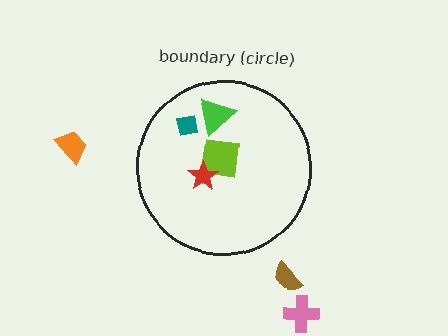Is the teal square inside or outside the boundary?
Inside.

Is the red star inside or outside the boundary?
Inside.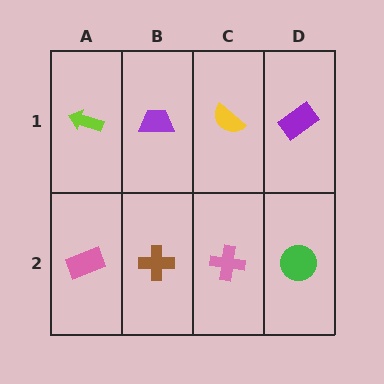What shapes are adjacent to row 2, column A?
A lime arrow (row 1, column A), a brown cross (row 2, column B).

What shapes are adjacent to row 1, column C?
A pink cross (row 2, column C), a purple trapezoid (row 1, column B), a purple rectangle (row 1, column D).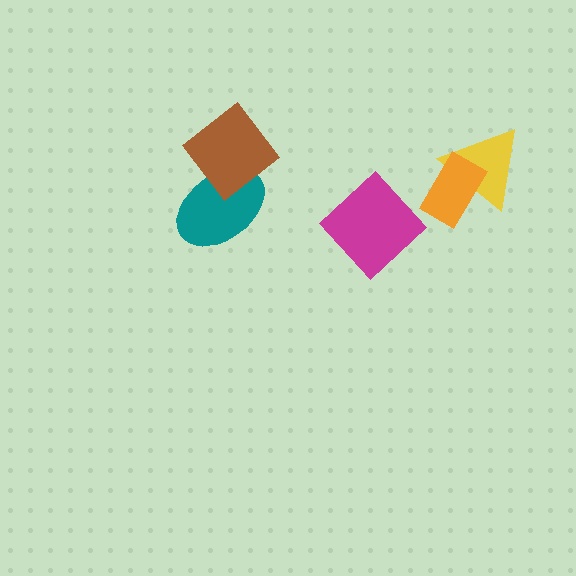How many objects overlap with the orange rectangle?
1 object overlaps with the orange rectangle.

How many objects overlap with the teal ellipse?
1 object overlaps with the teal ellipse.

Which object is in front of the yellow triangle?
The orange rectangle is in front of the yellow triangle.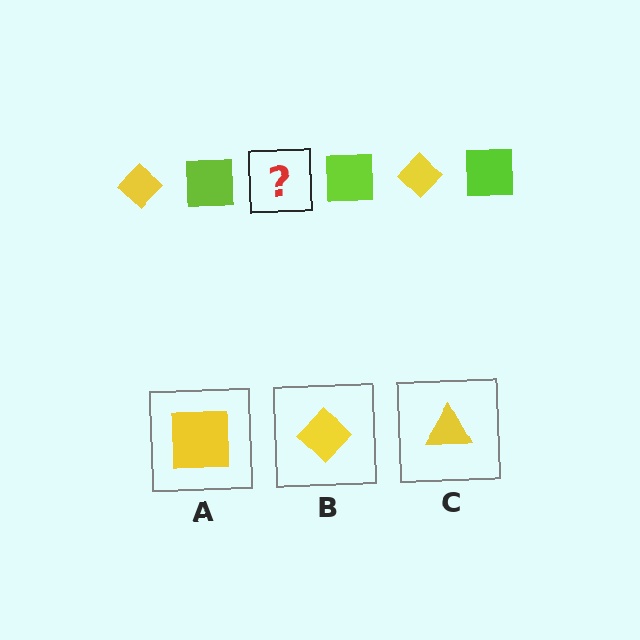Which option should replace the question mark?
Option B.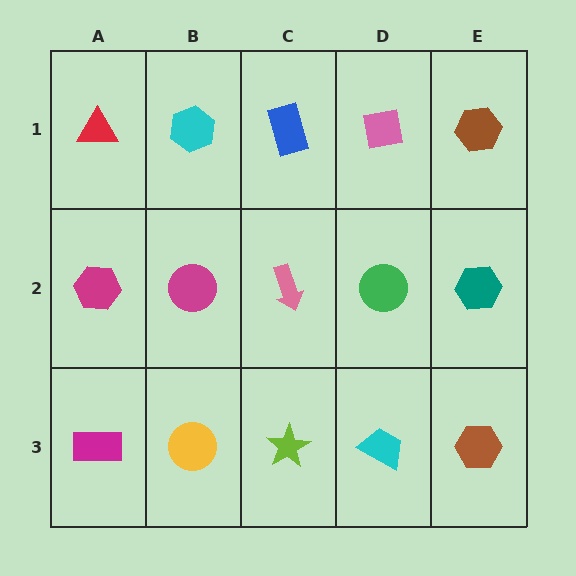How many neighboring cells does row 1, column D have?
3.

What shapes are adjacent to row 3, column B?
A magenta circle (row 2, column B), a magenta rectangle (row 3, column A), a lime star (row 3, column C).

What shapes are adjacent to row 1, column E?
A teal hexagon (row 2, column E), a pink square (row 1, column D).